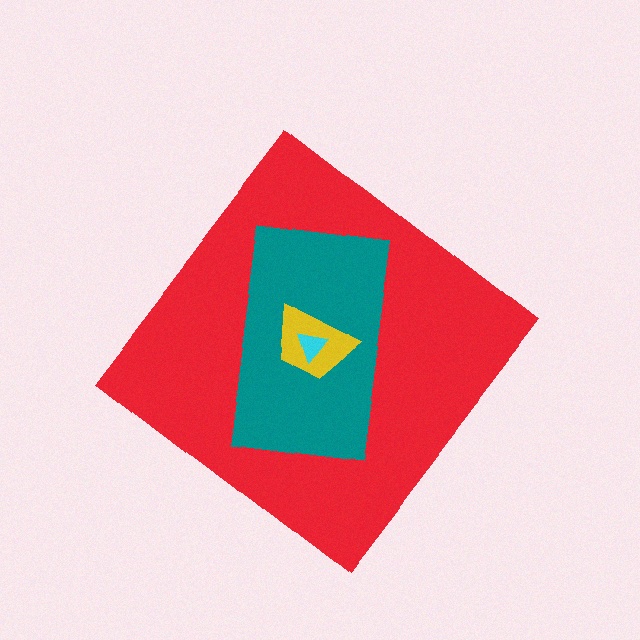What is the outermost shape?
The red diamond.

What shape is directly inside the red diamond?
The teal rectangle.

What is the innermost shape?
The cyan triangle.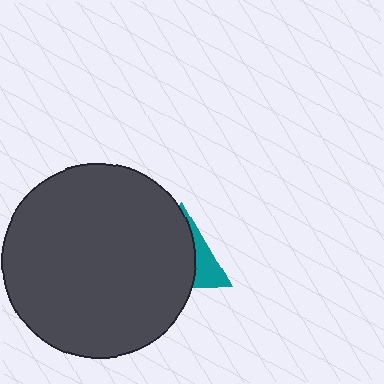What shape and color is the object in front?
The object in front is a dark gray circle.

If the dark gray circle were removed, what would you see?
You would see the complete teal triangle.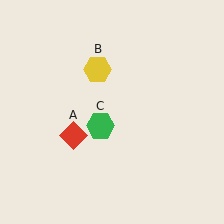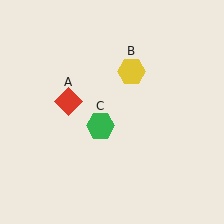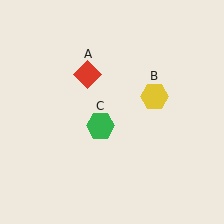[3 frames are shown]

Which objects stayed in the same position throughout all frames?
Green hexagon (object C) remained stationary.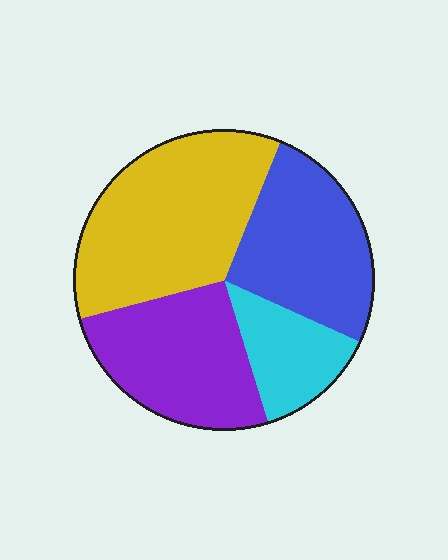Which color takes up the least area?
Cyan, at roughly 15%.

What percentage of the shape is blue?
Blue takes up about one quarter (1/4) of the shape.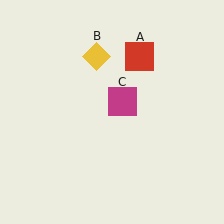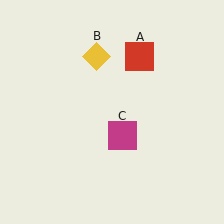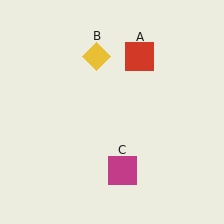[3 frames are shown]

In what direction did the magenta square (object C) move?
The magenta square (object C) moved down.